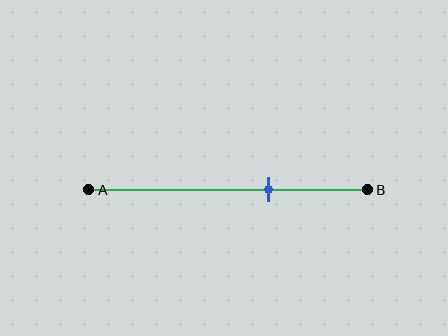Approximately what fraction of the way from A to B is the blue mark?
The blue mark is approximately 65% of the way from A to B.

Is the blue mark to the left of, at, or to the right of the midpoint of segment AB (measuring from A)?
The blue mark is to the right of the midpoint of segment AB.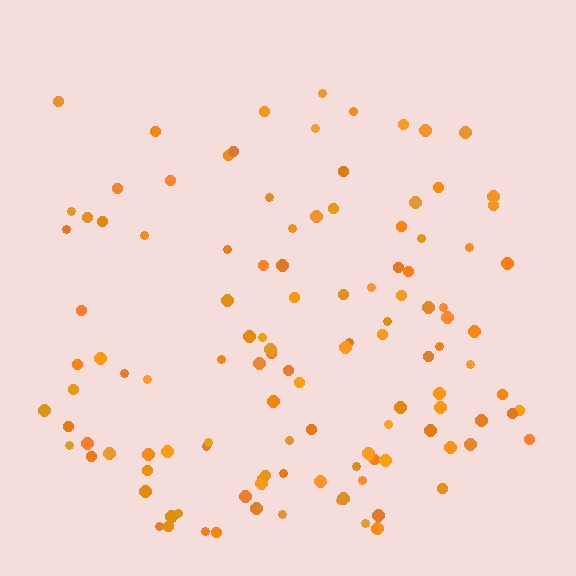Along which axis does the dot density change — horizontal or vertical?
Vertical.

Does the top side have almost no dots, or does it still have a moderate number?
Still a moderate number, just noticeably fewer than the bottom.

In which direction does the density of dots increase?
From top to bottom, with the bottom side densest.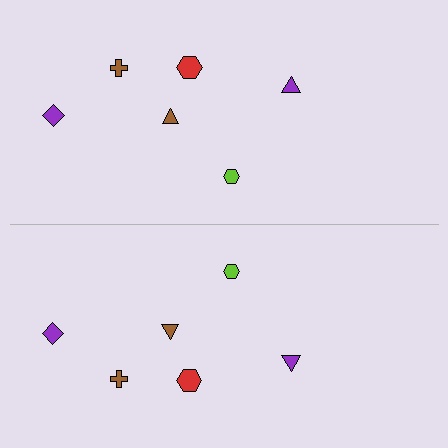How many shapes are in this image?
There are 12 shapes in this image.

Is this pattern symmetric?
Yes, this pattern has bilateral (reflection) symmetry.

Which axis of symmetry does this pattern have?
The pattern has a horizontal axis of symmetry running through the center of the image.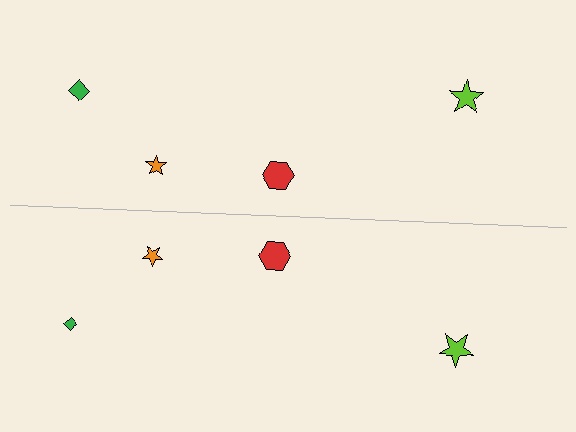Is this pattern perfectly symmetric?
No, the pattern is not perfectly symmetric. The green diamond on the bottom side has a different size than its mirror counterpart.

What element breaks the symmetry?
The green diamond on the bottom side has a different size than its mirror counterpart.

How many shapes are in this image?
There are 8 shapes in this image.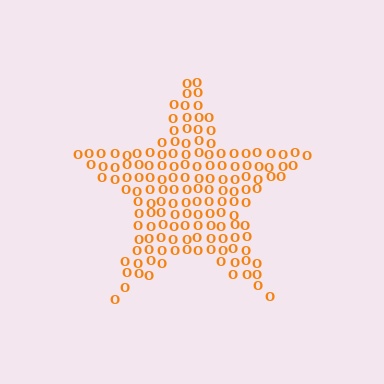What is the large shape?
The large shape is a star.